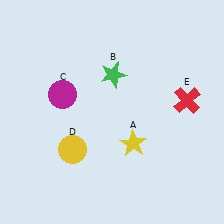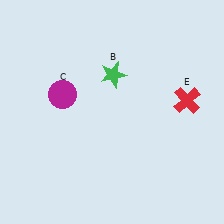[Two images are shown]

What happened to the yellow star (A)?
The yellow star (A) was removed in Image 2. It was in the bottom-right area of Image 1.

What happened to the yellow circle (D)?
The yellow circle (D) was removed in Image 2. It was in the bottom-left area of Image 1.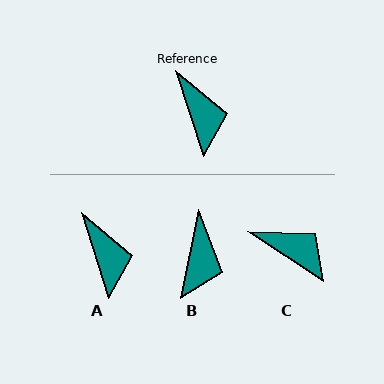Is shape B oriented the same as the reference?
No, it is off by about 29 degrees.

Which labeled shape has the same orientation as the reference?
A.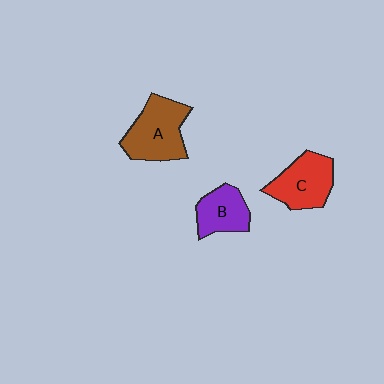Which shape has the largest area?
Shape A (brown).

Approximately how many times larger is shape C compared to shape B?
Approximately 1.3 times.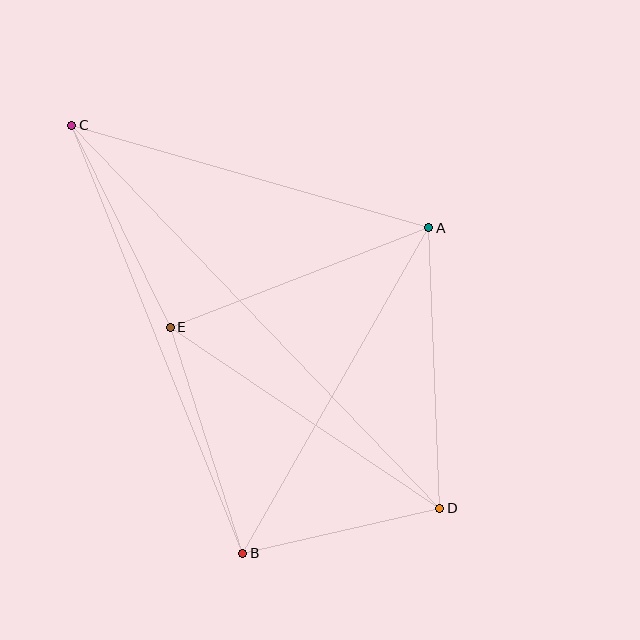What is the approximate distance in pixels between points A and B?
The distance between A and B is approximately 375 pixels.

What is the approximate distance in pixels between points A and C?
The distance between A and C is approximately 372 pixels.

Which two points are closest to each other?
Points B and D are closest to each other.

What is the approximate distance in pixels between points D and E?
The distance between D and E is approximately 325 pixels.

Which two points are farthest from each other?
Points C and D are farthest from each other.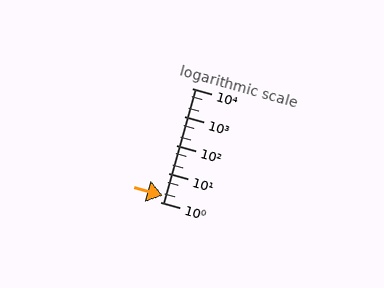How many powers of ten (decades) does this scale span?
The scale spans 4 decades, from 1 to 10000.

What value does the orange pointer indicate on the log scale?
The pointer indicates approximately 1.6.